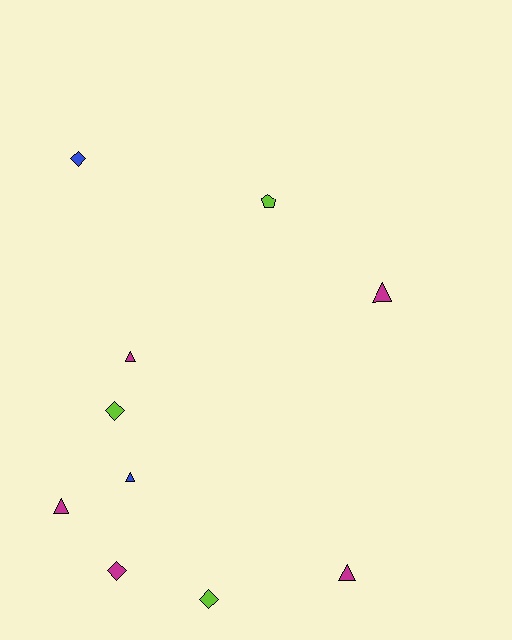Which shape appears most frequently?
Triangle, with 5 objects.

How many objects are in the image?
There are 10 objects.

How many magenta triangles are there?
There are 4 magenta triangles.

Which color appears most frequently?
Magenta, with 5 objects.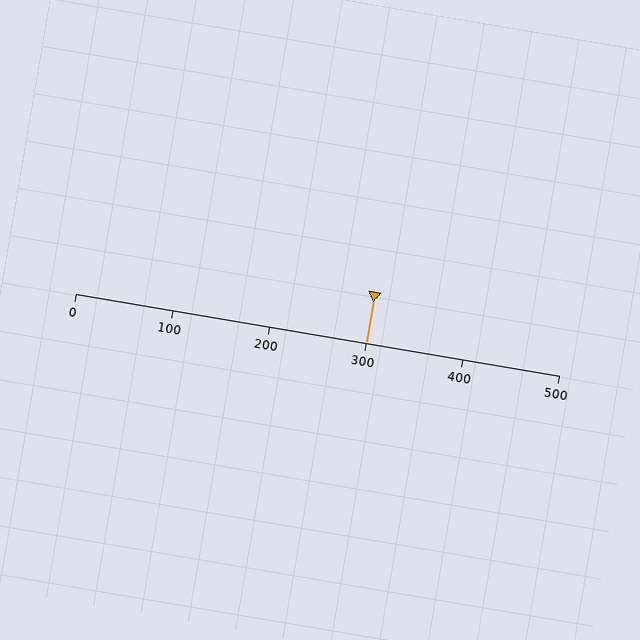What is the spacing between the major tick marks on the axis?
The major ticks are spaced 100 apart.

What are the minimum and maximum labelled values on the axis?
The axis runs from 0 to 500.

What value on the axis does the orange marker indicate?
The marker indicates approximately 300.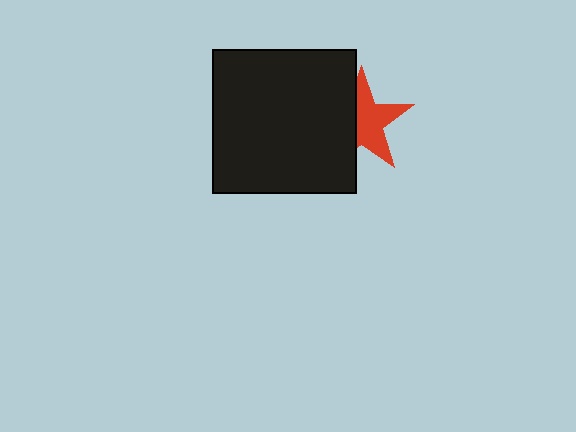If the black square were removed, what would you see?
You would see the complete red star.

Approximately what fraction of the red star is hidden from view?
Roughly 42% of the red star is hidden behind the black square.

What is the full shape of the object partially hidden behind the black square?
The partially hidden object is a red star.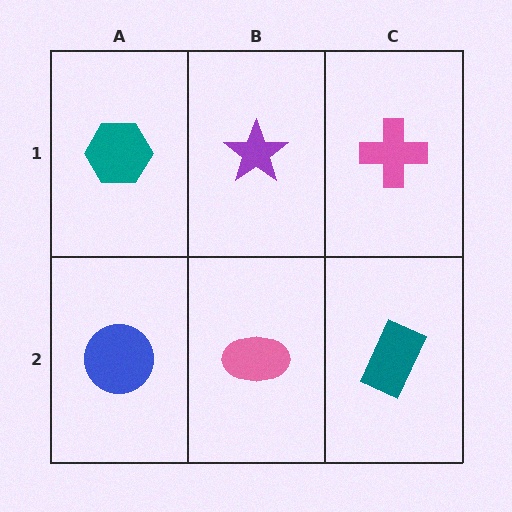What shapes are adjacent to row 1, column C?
A teal rectangle (row 2, column C), a purple star (row 1, column B).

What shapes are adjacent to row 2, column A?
A teal hexagon (row 1, column A), a pink ellipse (row 2, column B).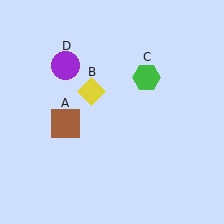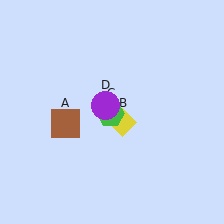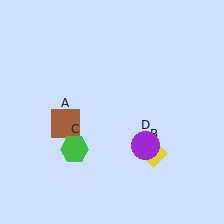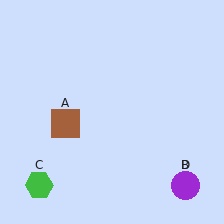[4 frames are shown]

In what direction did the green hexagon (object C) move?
The green hexagon (object C) moved down and to the left.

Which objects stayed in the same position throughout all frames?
Brown square (object A) remained stationary.